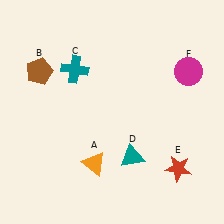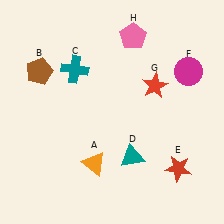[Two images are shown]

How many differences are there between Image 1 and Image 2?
There are 2 differences between the two images.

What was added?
A red star (G), a pink pentagon (H) were added in Image 2.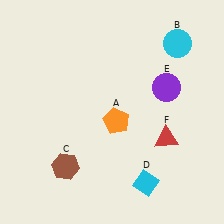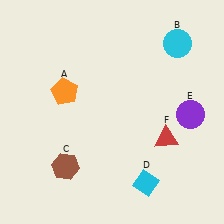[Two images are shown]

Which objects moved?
The objects that moved are: the orange pentagon (A), the purple circle (E).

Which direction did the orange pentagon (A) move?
The orange pentagon (A) moved left.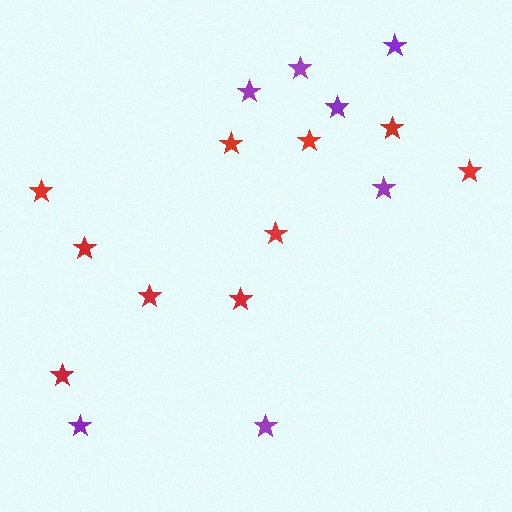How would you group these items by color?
There are 2 groups: one group of red stars (10) and one group of purple stars (7).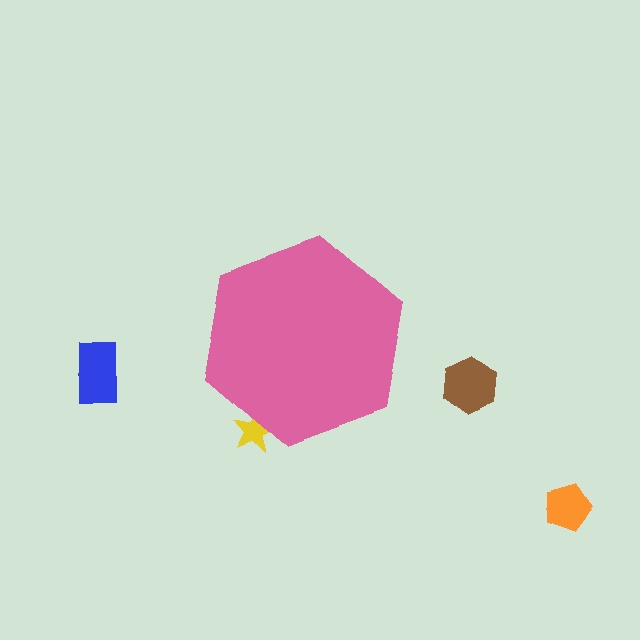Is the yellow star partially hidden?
Yes, the yellow star is partially hidden behind the pink hexagon.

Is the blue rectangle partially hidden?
No, the blue rectangle is fully visible.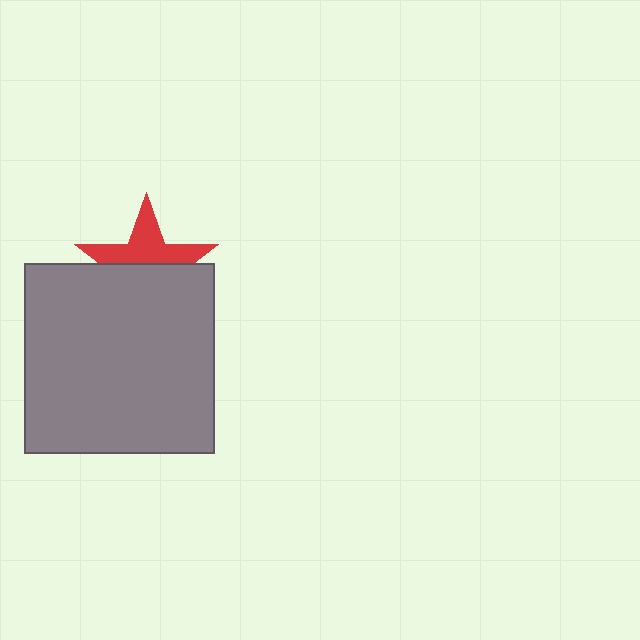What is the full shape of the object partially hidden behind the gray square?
The partially hidden object is a red star.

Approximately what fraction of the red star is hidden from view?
Roughly 51% of the red star is hidden behind the gray square.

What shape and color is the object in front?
The object in front is a gray square.